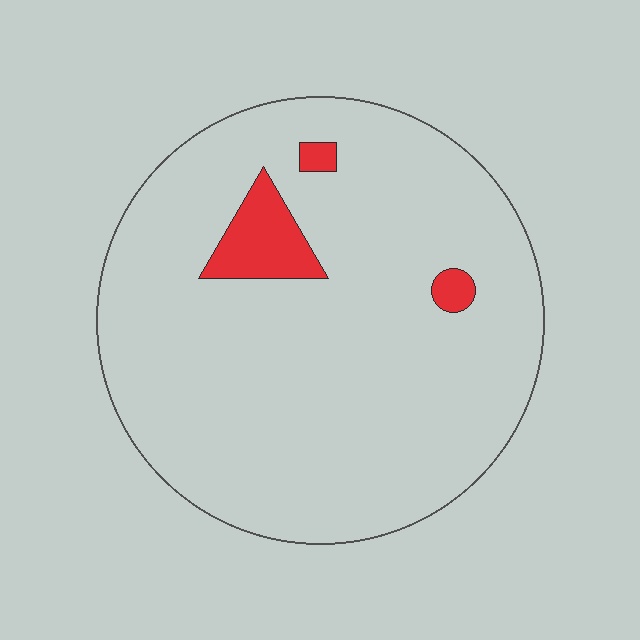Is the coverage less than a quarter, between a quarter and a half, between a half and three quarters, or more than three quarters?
Less than a quarter.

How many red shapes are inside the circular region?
3.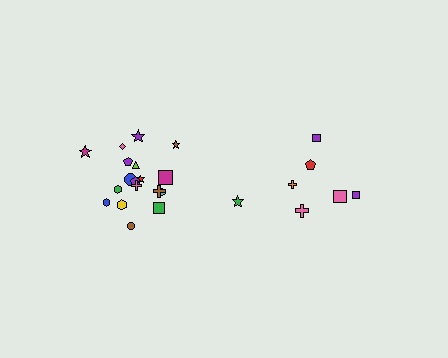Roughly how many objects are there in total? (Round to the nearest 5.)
Roughly 25 objects in total.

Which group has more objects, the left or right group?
The left group.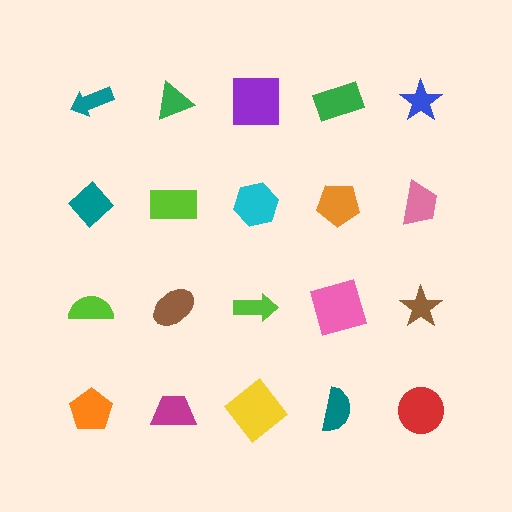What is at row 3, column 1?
A lime semicircle.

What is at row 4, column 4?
A teal semicircle.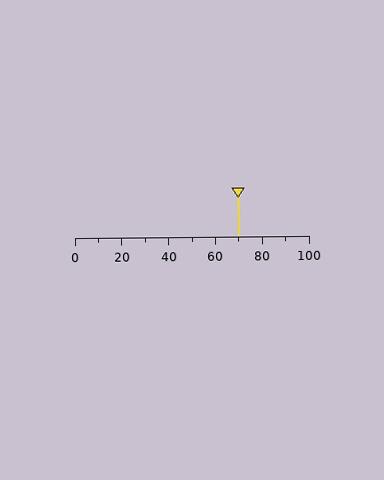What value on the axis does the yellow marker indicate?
The marker indicates approximately 70.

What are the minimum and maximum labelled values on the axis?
The axis runs from 0 to 100.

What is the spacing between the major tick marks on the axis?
The major ticks are spaced 20 apart.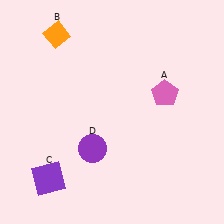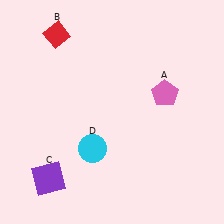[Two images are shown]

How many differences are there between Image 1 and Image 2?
There are 2 differences between the two images.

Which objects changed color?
B changed from orange to red. D changed from purple to cyan.